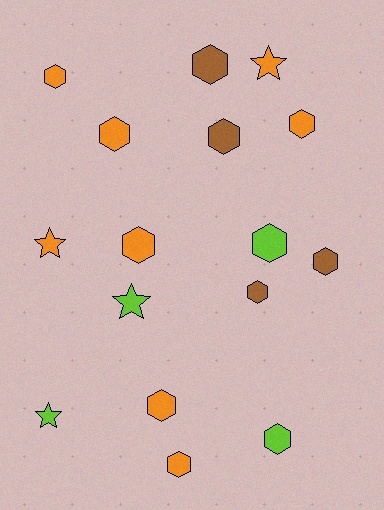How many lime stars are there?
There are 2 lime stars.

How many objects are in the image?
There are 16 objects.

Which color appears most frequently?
Orange, with 8 objects.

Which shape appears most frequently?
Hexagon, with 12 objects.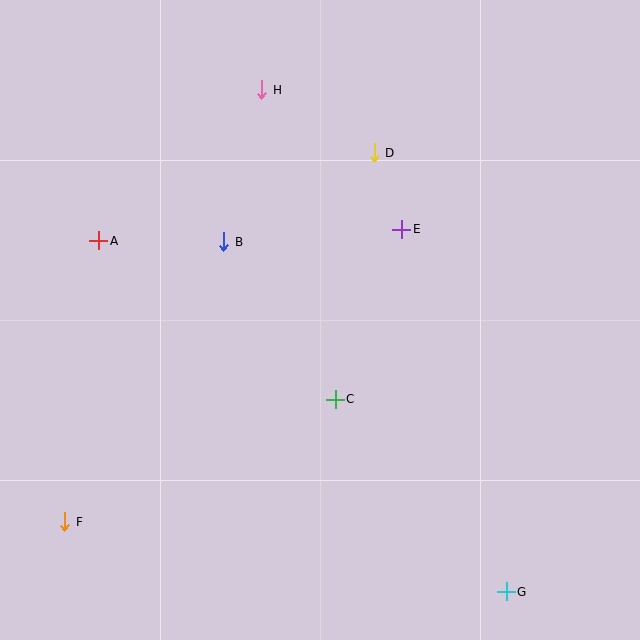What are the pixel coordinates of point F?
Point F is at (65, 522).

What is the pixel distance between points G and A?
The distance between G and A is 538 pixels.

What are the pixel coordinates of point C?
Point C is at (335, 399).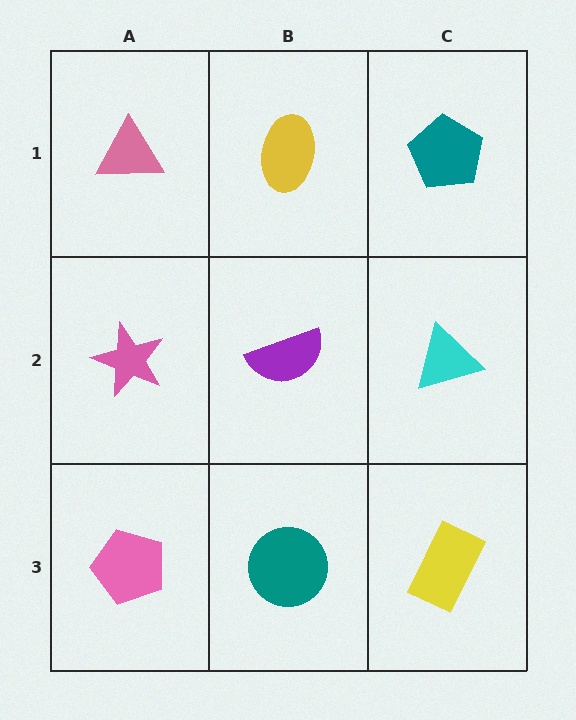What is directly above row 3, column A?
A pink star.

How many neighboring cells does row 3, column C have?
2.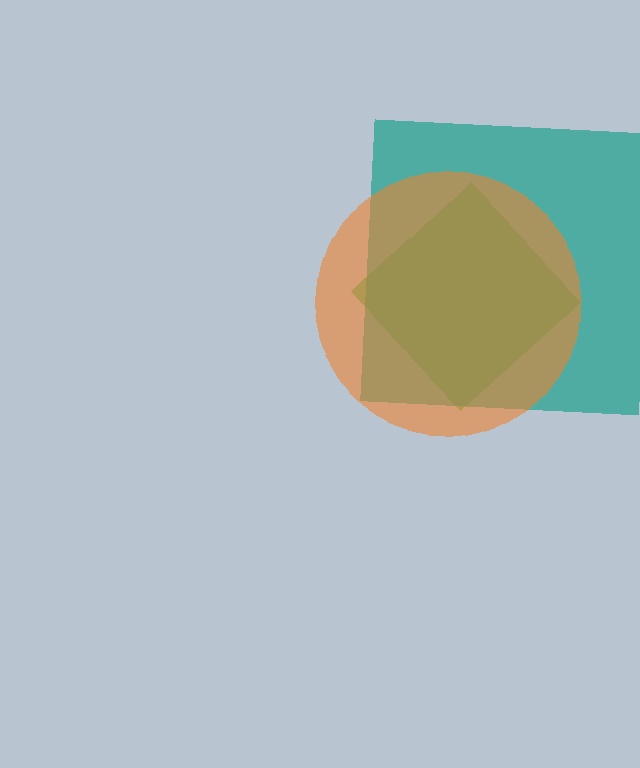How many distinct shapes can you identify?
There are 3 distinct shapes: a green diamond, a teal square, an orange circle.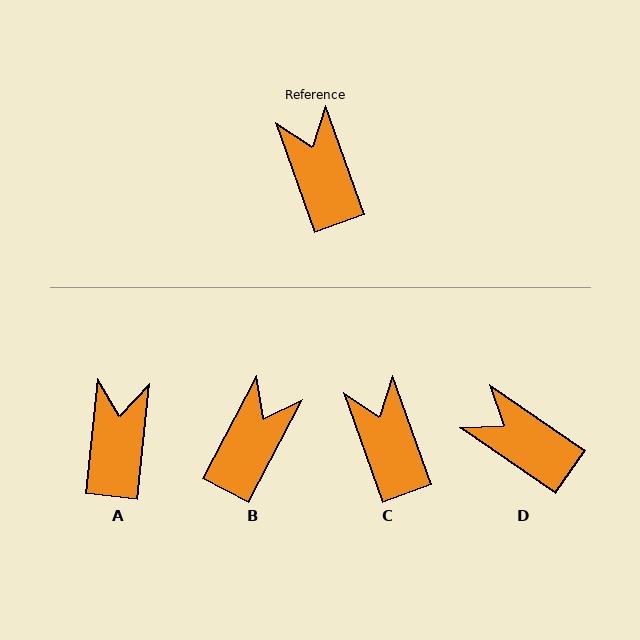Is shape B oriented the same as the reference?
No, it is off by about 47 degrees.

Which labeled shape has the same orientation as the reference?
C.